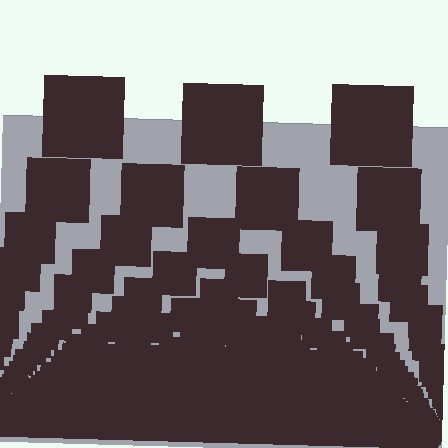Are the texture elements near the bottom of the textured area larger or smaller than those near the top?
Smaller. The gradient is inverted — elements near the bottom are smaller and denser.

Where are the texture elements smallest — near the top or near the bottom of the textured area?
Near the bottom.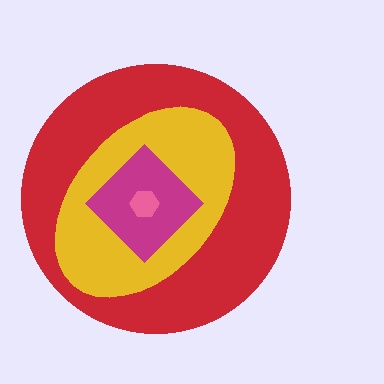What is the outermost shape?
The red circle.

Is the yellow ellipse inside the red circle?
Yes.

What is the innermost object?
The pink hexagon.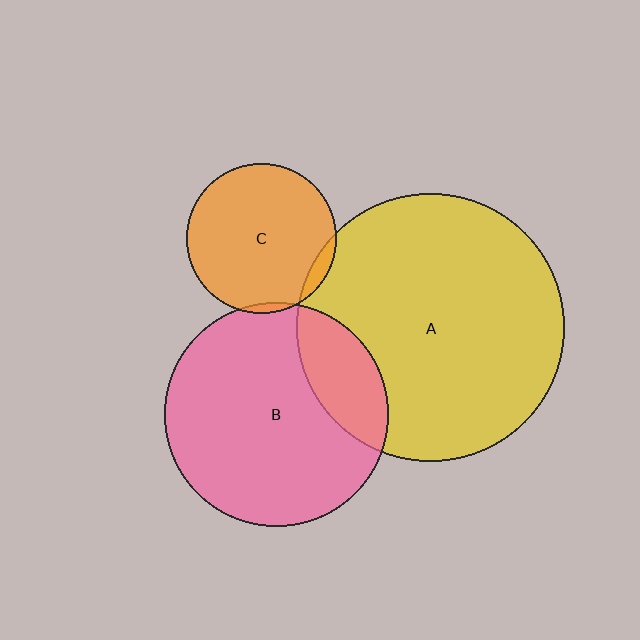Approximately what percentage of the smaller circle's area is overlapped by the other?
Approximately 5%.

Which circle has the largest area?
Circle A (yellow).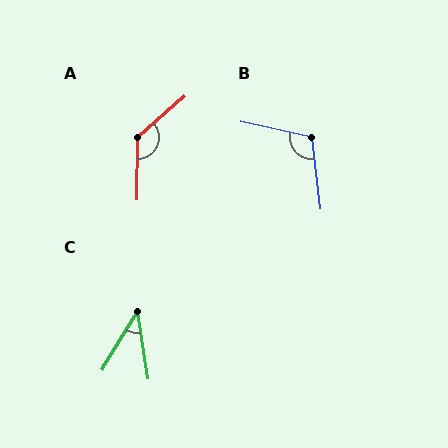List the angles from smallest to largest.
C (40°), B (109°), A (132°).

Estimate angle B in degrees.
Approximately 109 degrees.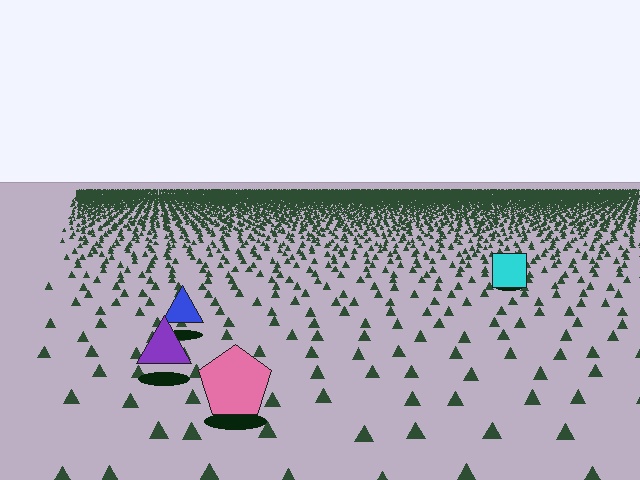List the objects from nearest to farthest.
From nearest to farthest: the pink pentagon, the purple triangle, the blue triangle, the cyan square.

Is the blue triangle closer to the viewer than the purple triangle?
No. The purple triangle is closer — you can tell from the texture gradient: the ground texture is coarser near it.